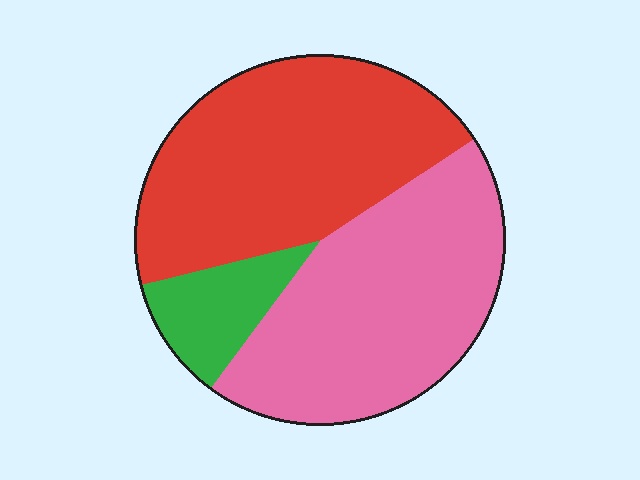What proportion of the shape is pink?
Pink covers roughly 45% of the shape.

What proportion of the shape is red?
Red covers 45% of the shape.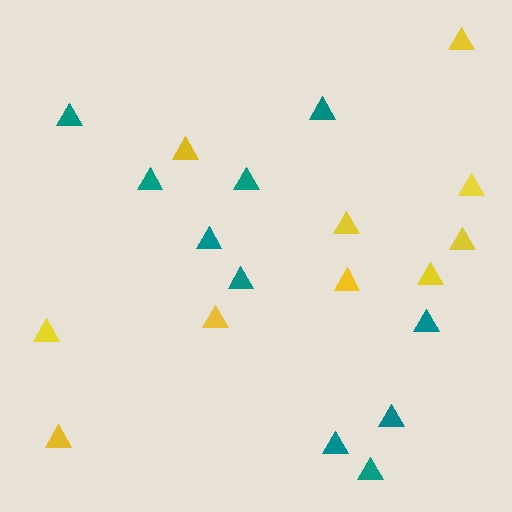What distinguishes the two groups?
There are 2 groups: one group of yellow triangles (10) and one group of teal triangles (10).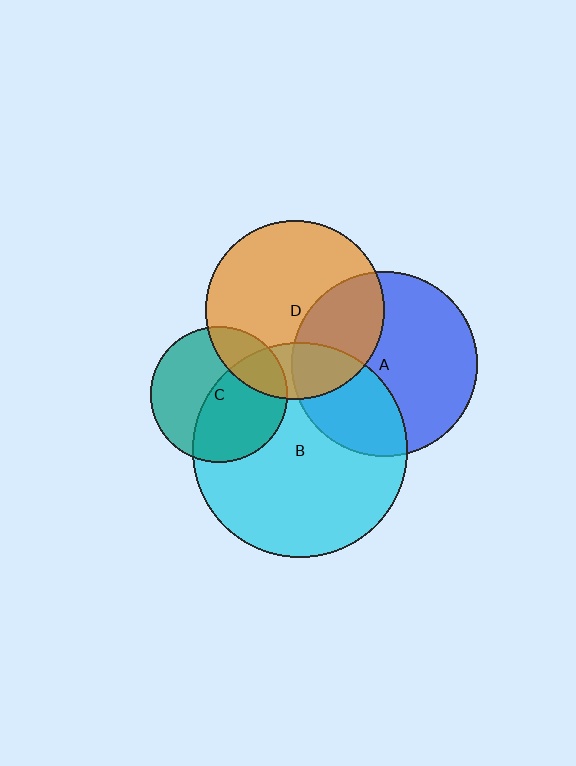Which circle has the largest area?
Circle B (cyan).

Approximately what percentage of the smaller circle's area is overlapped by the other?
Approximately 50%.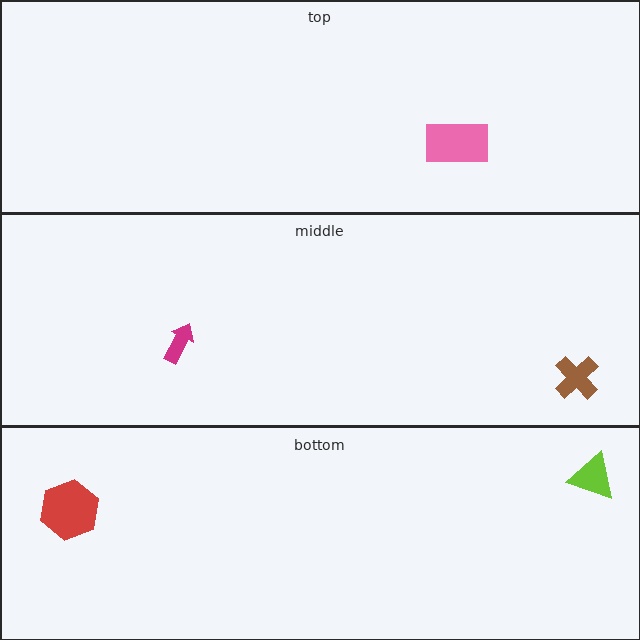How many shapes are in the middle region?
2.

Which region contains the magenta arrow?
The middle region.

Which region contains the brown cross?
The middle region.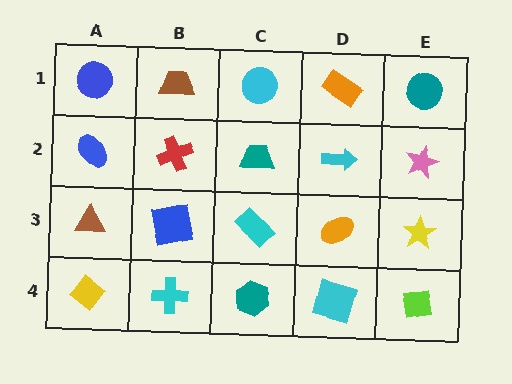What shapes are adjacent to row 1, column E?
A pink star (row 2, column E), an orange rectangle (row 1, column D).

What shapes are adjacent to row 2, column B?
A brown trapezoid (row 1, column B), a blue square (row 3, column B), a blue ellipse (row 2, column A), a teal trapezoid (row 2, column C).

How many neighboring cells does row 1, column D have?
3.